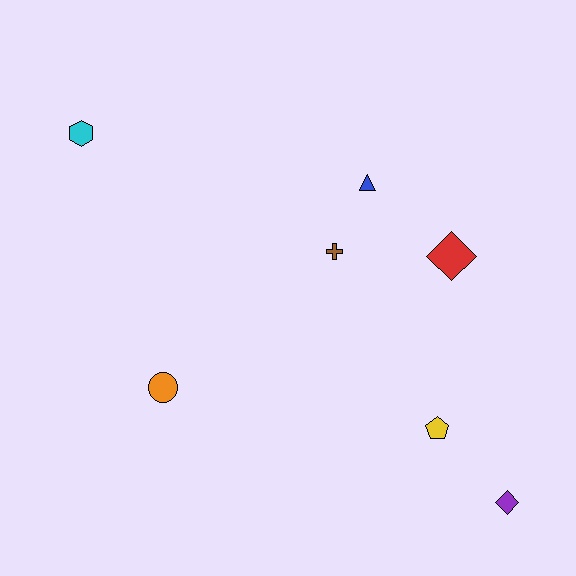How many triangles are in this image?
There is 1 triangle.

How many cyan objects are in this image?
There is 1 cyan object.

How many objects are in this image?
There are 7 objects.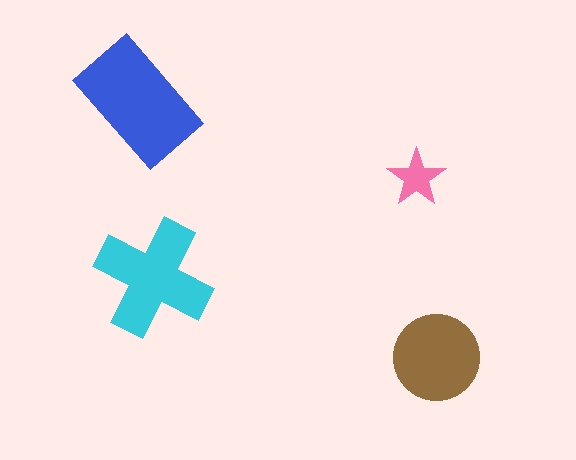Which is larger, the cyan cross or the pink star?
The cyan cross.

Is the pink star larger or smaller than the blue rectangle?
Smaller.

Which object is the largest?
The blue rectangle.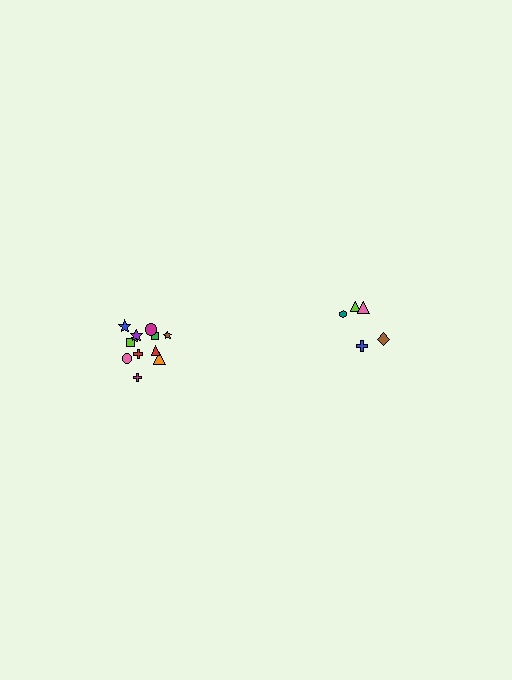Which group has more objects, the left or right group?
The left group.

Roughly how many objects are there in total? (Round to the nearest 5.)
Roughly 15 objects in total.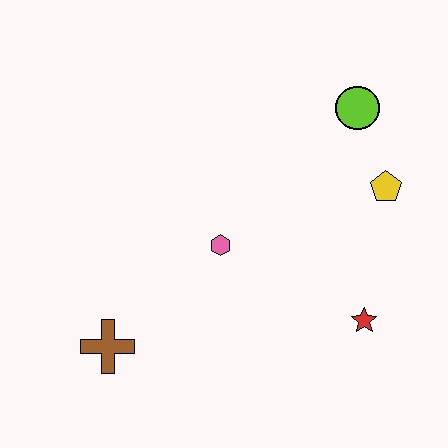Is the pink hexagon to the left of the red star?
Yes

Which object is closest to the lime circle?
The yellow pentagon is closest to the lime circle.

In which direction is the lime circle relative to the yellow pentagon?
The lime circle is above the yellow pentagon.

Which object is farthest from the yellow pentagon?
The brown cross is farthest from the yellow pentagon.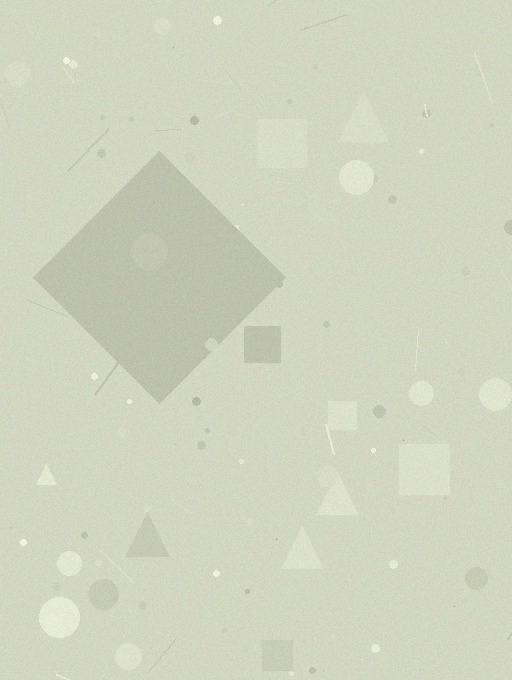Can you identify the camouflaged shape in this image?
The camouflaged shape is a diamond.